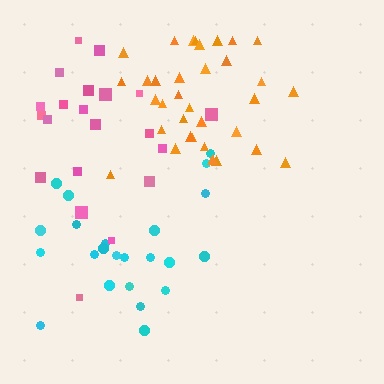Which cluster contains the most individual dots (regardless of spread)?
Orange (34).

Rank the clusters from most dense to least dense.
cyan, orange, pink.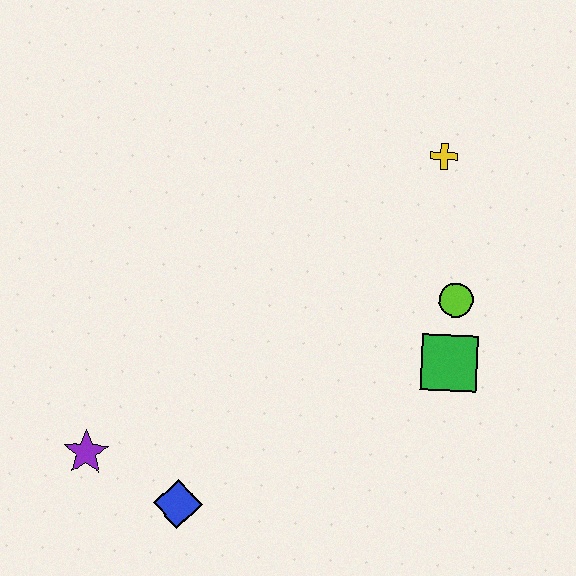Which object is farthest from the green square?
The purple star is farthest from the green square.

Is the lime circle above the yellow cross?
No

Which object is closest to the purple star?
The blue diamond is closest to the purple star.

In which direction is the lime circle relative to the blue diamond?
The lime circle is to the right of the blue diamond.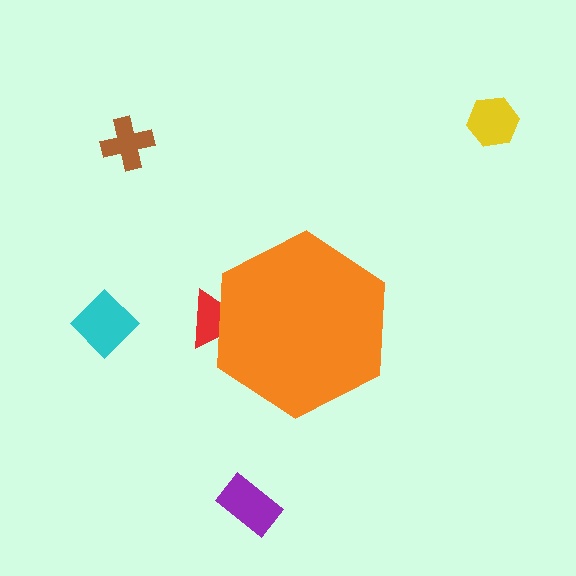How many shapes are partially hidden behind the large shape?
1 shape is partially hidden.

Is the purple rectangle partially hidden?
No, the purple rectangle is fully visible.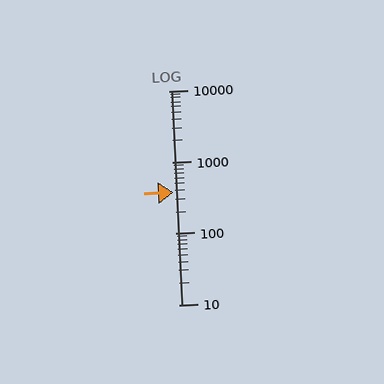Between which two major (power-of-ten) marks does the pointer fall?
The pointer is between 100 and 1000.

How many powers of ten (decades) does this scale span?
The scale spans 3 decades, from 10 to 10000.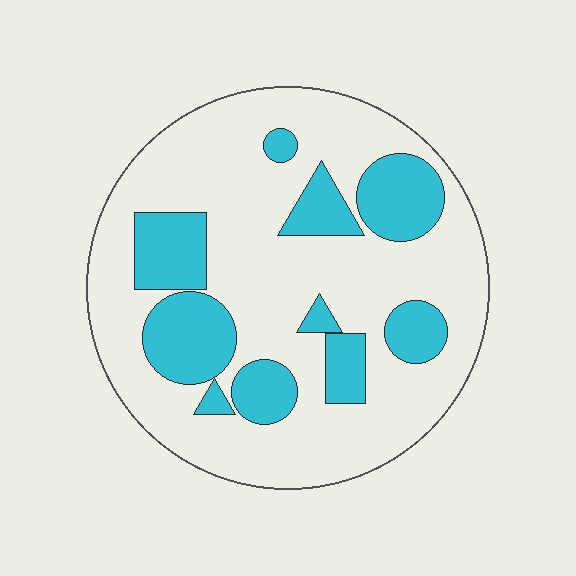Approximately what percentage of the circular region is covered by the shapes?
Approximately 25%.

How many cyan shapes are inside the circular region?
10.